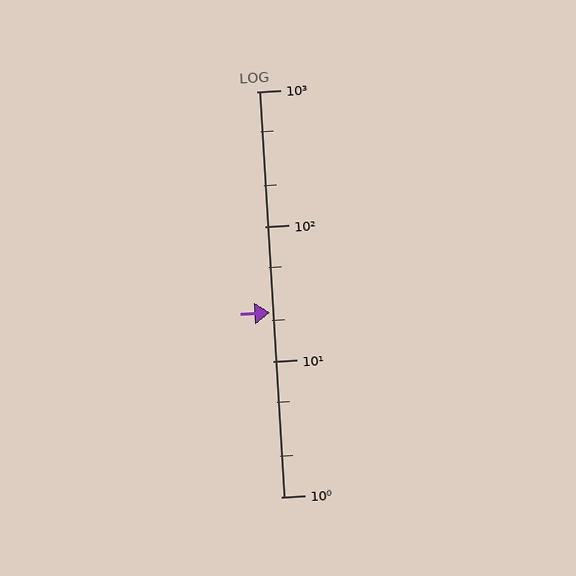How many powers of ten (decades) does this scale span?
The scale spans 3 decades, from 1 to 1000.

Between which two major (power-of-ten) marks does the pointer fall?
The pointer is between 10 and 100.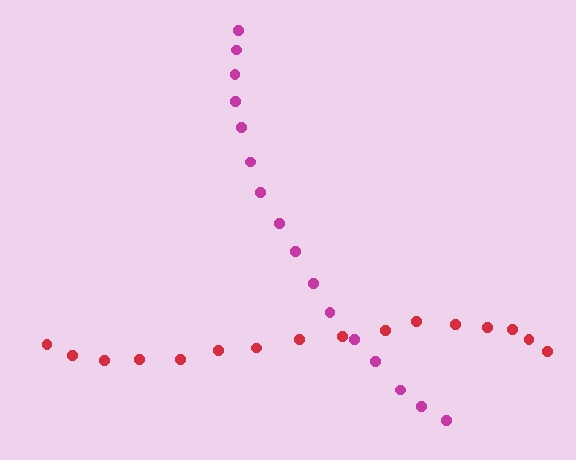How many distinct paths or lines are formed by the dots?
There are 2 distinct paths.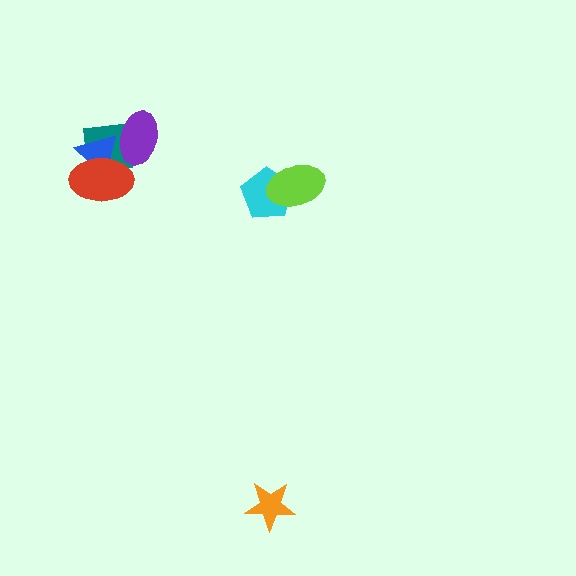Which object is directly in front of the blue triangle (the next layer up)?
The purple ellipse is directly in front of the blue triangle.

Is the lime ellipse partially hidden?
No, no other shape covers it.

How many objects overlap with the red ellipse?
2 objects overlap with the red ellipse.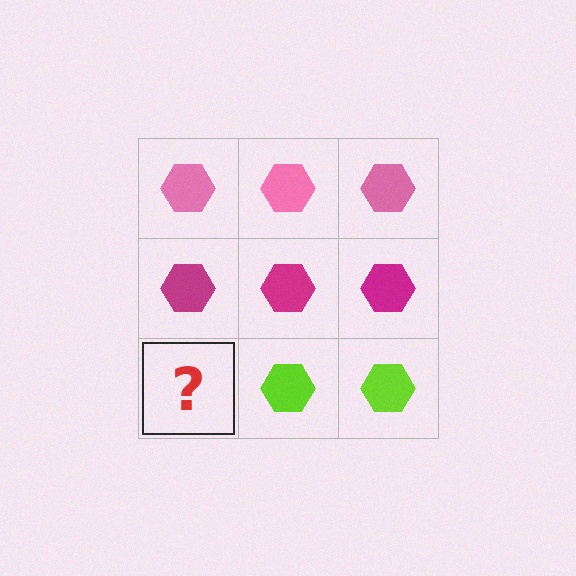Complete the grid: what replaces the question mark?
The question mark should be replaced with a lime hexagon.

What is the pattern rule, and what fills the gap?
The rule is that each row has a consistent color. The gap should be filled with a lime hexagon.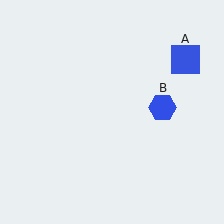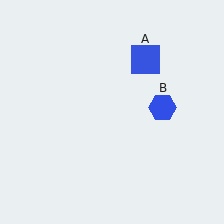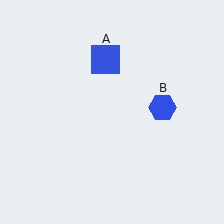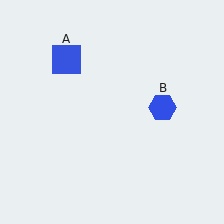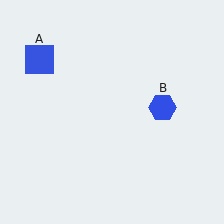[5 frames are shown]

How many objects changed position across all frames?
1 object changed position: blue square (object A).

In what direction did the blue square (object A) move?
The blue square (object A) moved left.